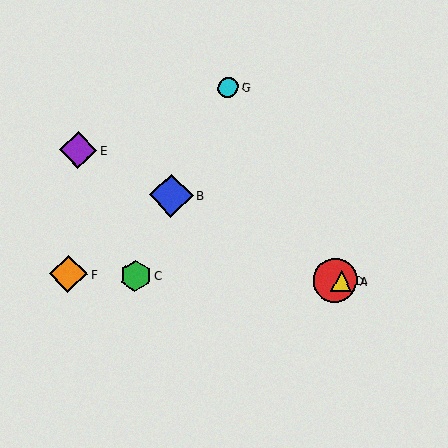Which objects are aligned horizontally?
Objects A, C, D, F are aligned horizontally.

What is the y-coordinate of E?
Object E is at y≈150.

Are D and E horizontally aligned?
No, D is at y≈281 and E is at y≈150.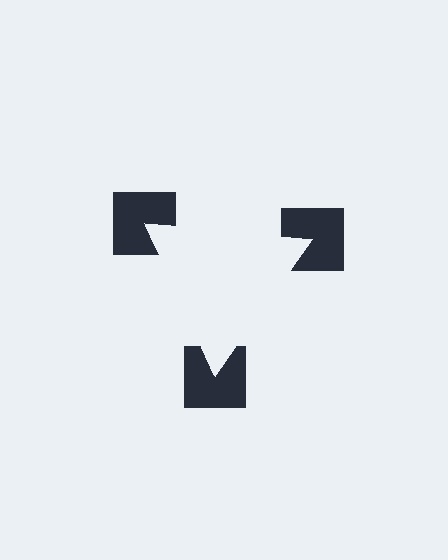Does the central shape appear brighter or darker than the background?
It typically appears slightly brighter than the background, even though no actual brightness change is drawn.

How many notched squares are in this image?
There are 3 — one at each vertex of the illusory triangle.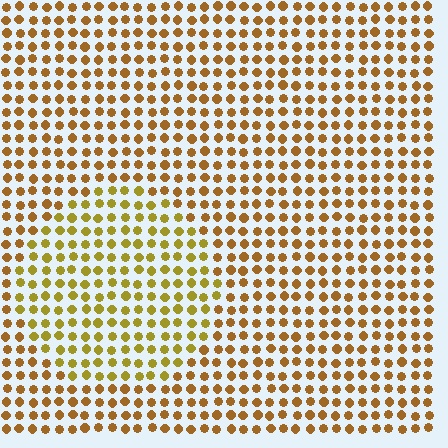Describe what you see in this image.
The image is filled with small brown elements in a uniform arrangement. A circle-shaped region is visible where the elements are tinted to a slightly different hue, forming a subtle color boundary.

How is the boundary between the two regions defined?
The boundary is defined purely by a slight shift in hue (about 22 degrees). Spacing, size, and orientation are identical on both sides.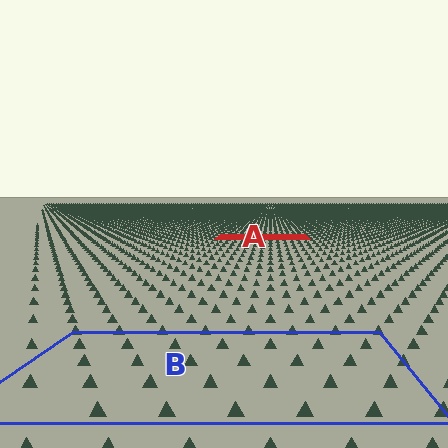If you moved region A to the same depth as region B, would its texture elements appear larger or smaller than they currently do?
They would appear larger. At a closer depth, the same texture elements are projected at a bigger on-screen size.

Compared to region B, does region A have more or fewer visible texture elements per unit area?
Region A has more texture elements per unit area — they are packed more densely because it is farther away.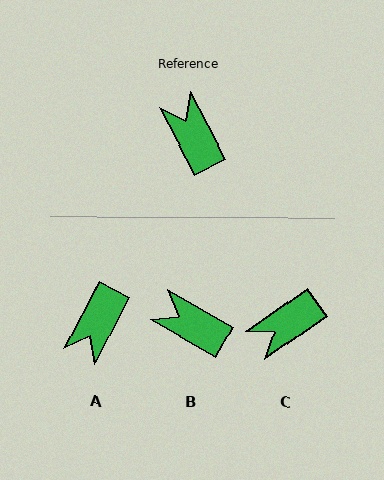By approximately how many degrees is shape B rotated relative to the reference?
Approximately 33 degrees counter-clockwise.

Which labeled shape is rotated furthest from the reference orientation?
A, about 125 degrees away.